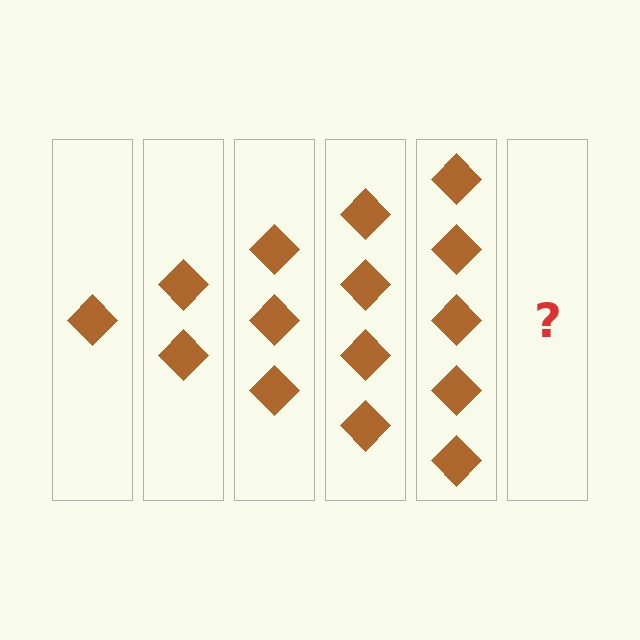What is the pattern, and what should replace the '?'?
The pattern is that each step adds one more diamond. The '?' should be 6 diamonds.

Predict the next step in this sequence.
The next step is 6 diamonds.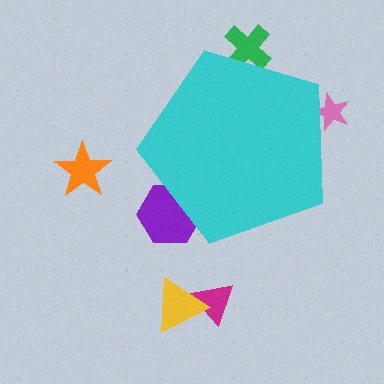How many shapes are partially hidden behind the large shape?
3 shapes are partially hidden.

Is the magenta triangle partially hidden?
No, the magenta triangle is fully visible.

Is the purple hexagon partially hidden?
Yes, the purple hexagon is partially hidden behind the cyan pentagon.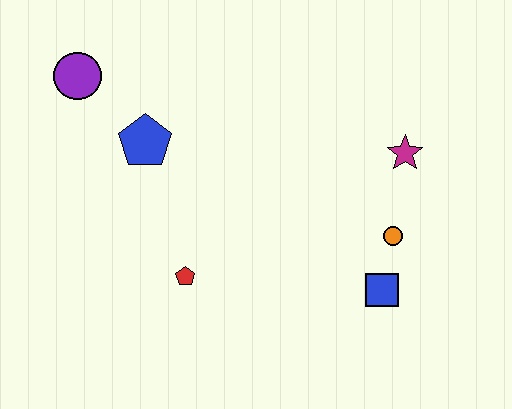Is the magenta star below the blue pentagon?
Yes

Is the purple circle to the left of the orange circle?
Yes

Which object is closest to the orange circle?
The blue square is closest to the orange circle.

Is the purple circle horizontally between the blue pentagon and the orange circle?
No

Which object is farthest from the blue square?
The purple circle is farthest from the blue square.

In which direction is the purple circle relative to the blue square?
The purple circle is to the left of the blue square.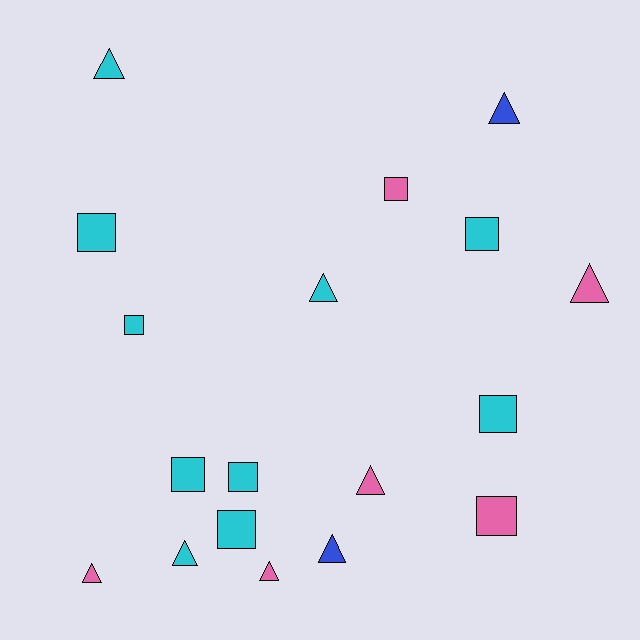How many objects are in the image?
There are 18 objects.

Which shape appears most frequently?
Square, with 9 objects.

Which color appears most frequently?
Cyan, with 10 objects.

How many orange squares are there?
There are no orange squares.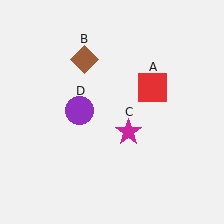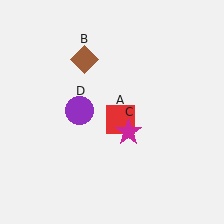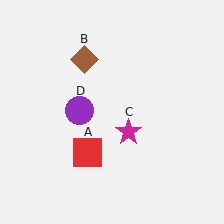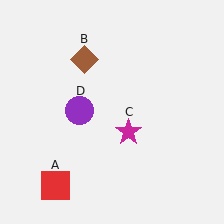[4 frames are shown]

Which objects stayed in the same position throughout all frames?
Brown diamond (object B) and magenta star (object C) and purple circle (object D) remained stationary.